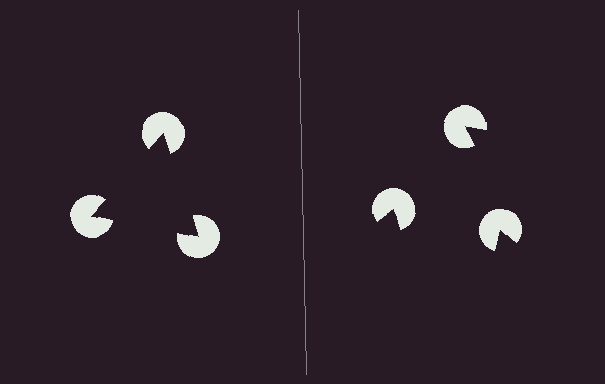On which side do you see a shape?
An illusory triangle appears on the left side. On the right side the wedge cuts are rotated, so no coherent shape forms.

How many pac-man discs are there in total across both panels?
6 — 3 on each side.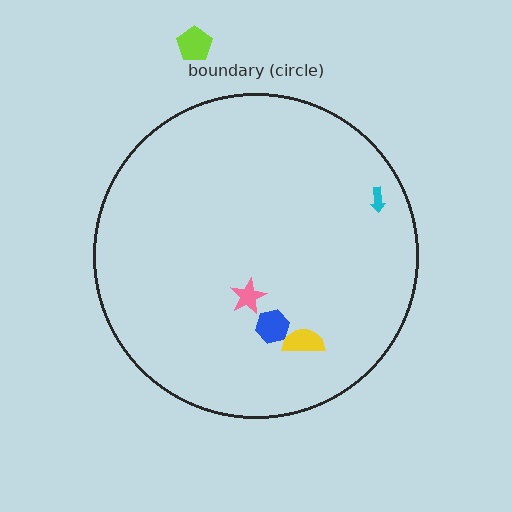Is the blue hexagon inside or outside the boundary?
Inside.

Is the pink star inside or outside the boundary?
Inside.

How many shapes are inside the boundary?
4 inside, 1 outside.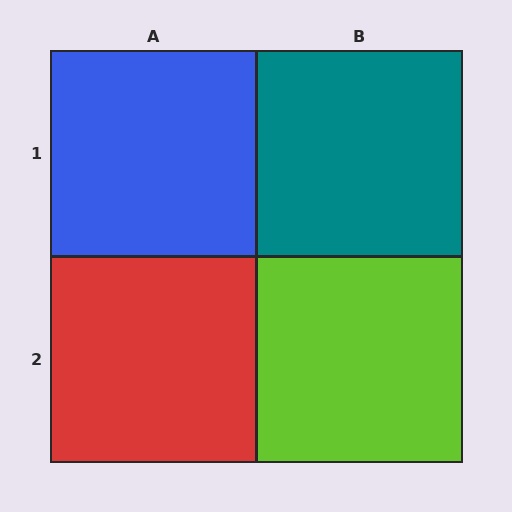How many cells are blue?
1 cell is blue.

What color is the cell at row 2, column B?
Lime.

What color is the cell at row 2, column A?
Red.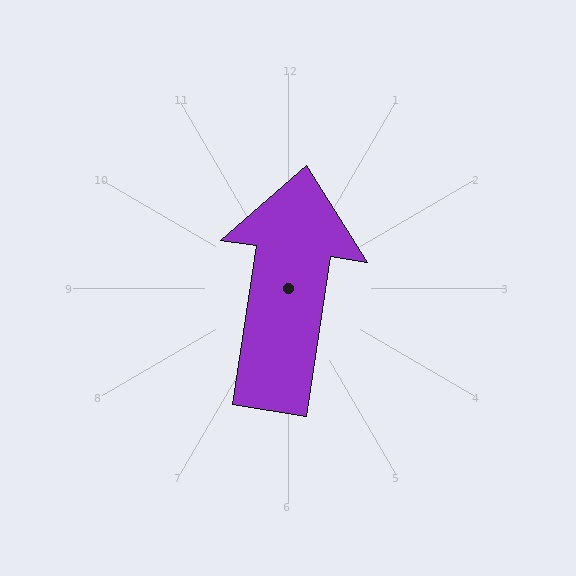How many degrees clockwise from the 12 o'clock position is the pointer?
Approximately 9 degrees.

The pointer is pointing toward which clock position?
Roughly 12 o'clock.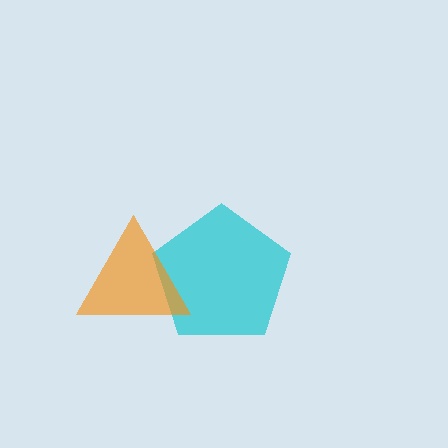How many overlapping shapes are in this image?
There are 2 overlapping shapes in the image.